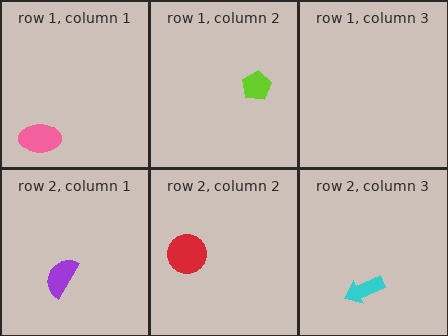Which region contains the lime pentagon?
The row 1, column 2 region.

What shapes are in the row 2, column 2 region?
The red circle.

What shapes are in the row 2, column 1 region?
The purple semicircle.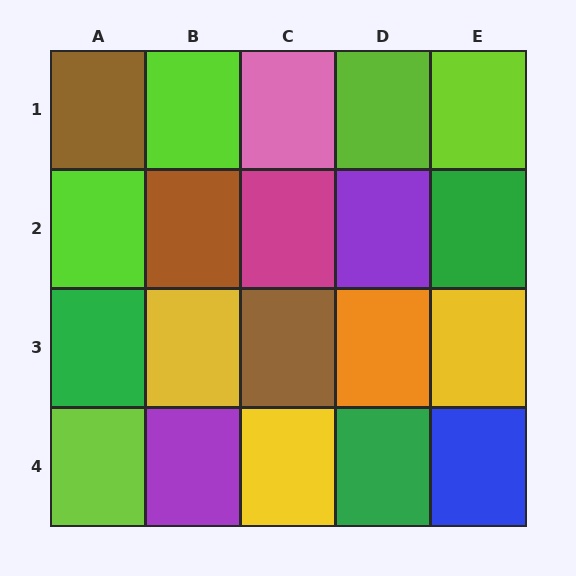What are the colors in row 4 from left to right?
Lime, purple, yellow, green, blue.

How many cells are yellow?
3 cells are yellow.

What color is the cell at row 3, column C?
Brown.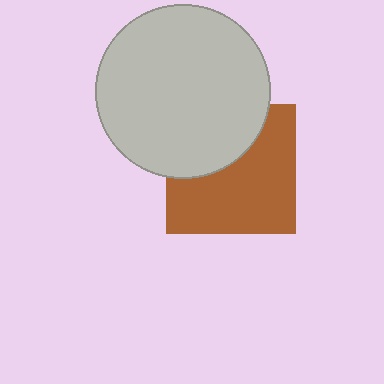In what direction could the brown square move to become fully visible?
The brown square could move down. That would shift it out from behind the light gray circle entirely.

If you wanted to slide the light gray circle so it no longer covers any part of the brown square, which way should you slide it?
Slide it up — that is the most direct way to separate the two shapes.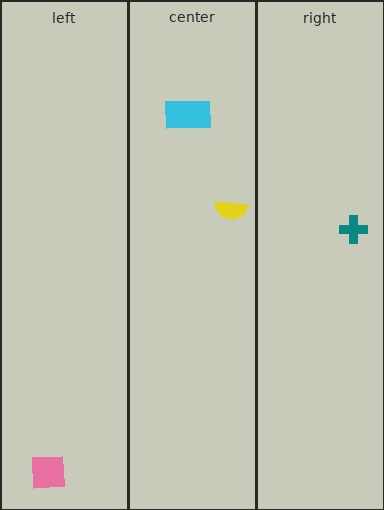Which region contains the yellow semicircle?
The center region.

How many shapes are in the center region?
2.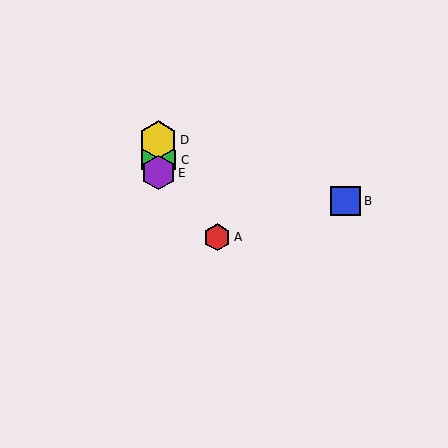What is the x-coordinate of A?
Object A is at x≈217.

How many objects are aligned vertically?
3 objects (C, D, E) are aligned vertically.